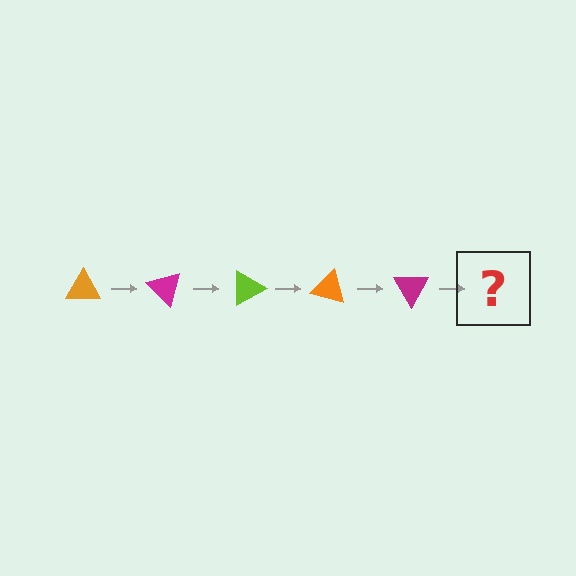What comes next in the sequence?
The next element should be a lime triangle, rotated 225 degrees from the start.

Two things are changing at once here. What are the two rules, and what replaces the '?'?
The two rules are that it rotates 45 degrees each step and the color cycles through orange, magenta, and lime. The '?' should be a lime triangle, rotated 225 degrees from the start.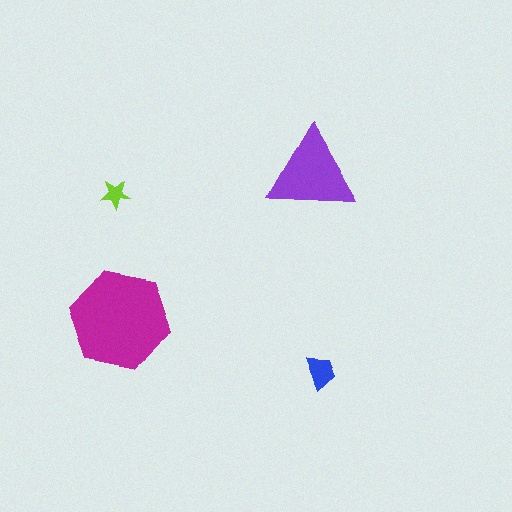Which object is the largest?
The magenta hexagon.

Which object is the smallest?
The lime star.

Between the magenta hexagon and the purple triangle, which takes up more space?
The magenta hexagon.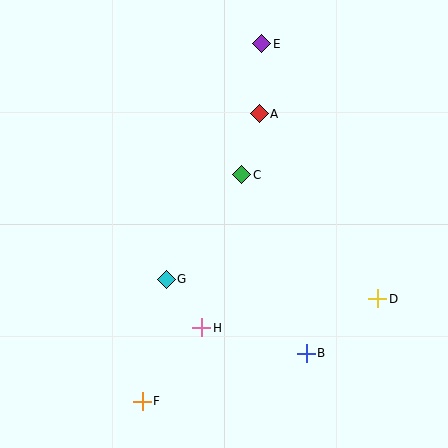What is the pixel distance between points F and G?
The distance between F and G is 124 pixels.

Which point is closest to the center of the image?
Point C at (242, 175) is closest to the center.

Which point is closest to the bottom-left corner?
Point F is closest to the bottom-left corner.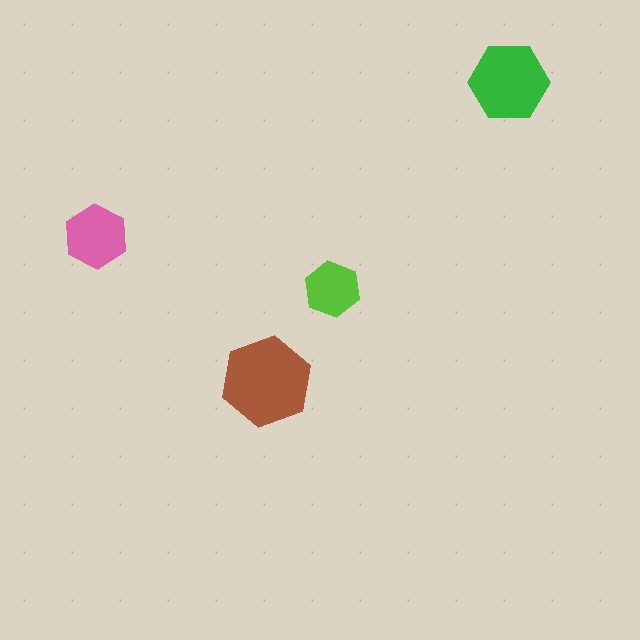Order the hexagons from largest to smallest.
the brown one, the green one, the pink one, the lime one.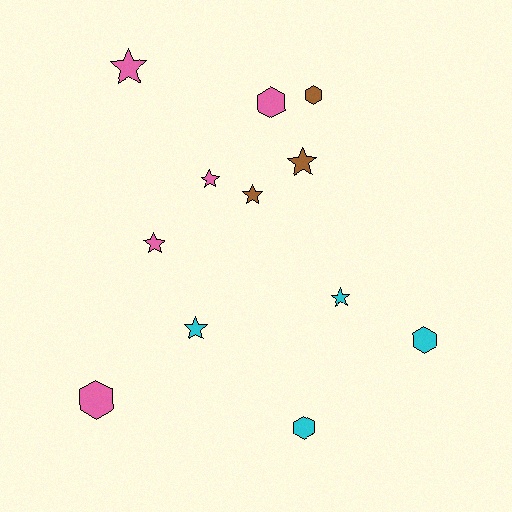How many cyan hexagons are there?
There are 2 cyan hexagons.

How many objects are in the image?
There are 12 objects.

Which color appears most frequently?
Pink, with 5 objects.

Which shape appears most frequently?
Star, with 7 objects.